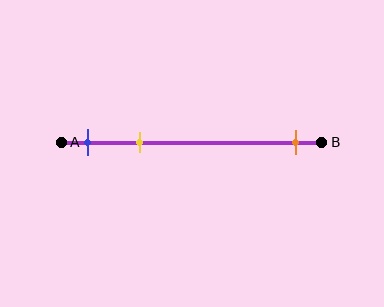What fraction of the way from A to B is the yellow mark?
The yellow mark is approximately 30% (0.3) of the way from A to B.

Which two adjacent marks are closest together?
The blue and yellow marks are the closest adjacent pair.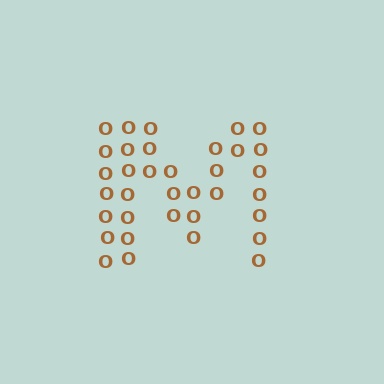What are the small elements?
The small elements are letter O's.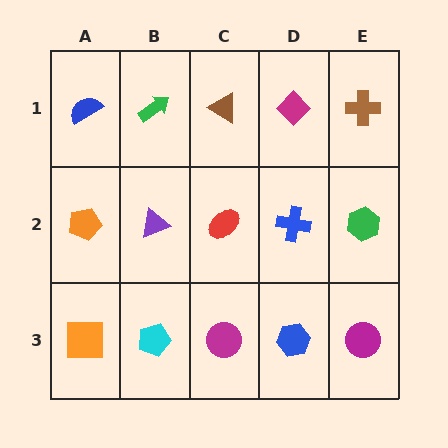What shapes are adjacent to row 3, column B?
A purple triangle (row 2, column B), an orange square (row 3, column A), a magenta circle (row 3, column C).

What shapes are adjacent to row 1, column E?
A green hexagon (row 2, column E), a magenta diamond (row 1, column D).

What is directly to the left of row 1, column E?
A magenta diamond.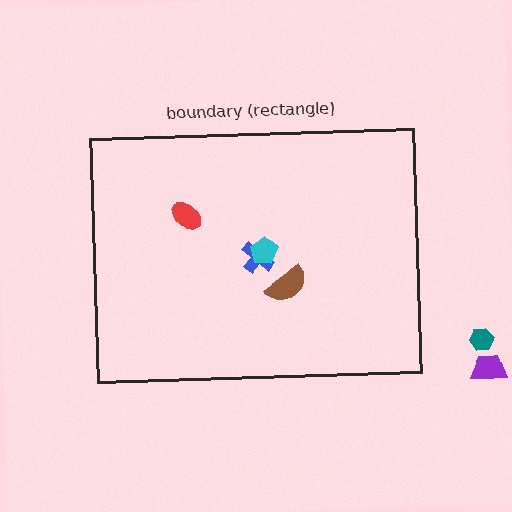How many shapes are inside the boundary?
4 inside, 2 outside.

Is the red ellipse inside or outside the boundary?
Inside.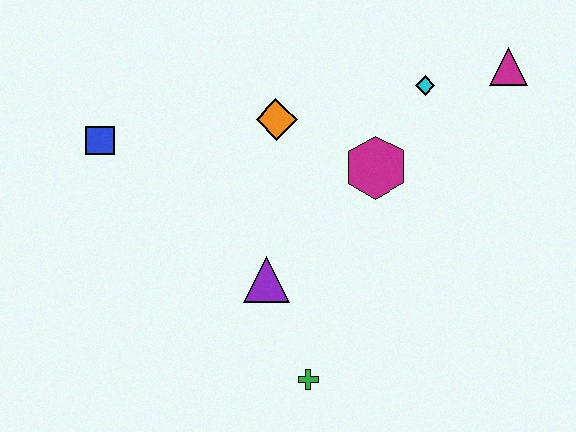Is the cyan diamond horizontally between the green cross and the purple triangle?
No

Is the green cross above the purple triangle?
No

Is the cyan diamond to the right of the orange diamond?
Yes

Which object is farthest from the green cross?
The magenta triangle is farthest from the green cross.